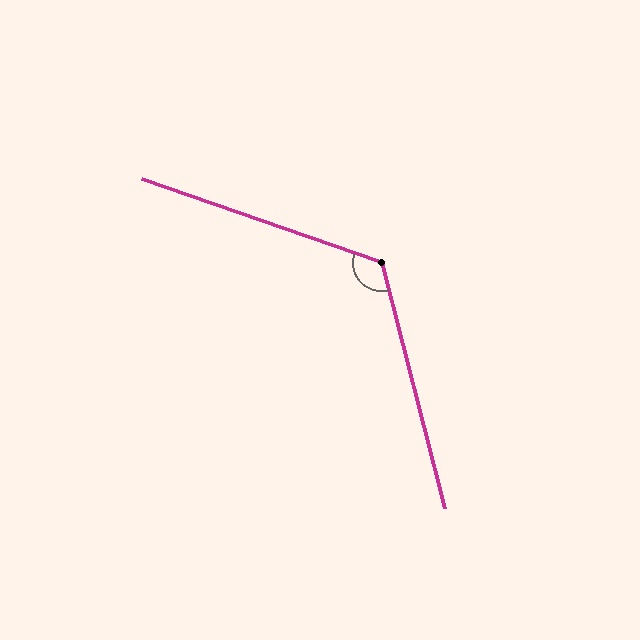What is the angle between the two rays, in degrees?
Approximately 124 degrees.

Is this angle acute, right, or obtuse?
It is obtuse.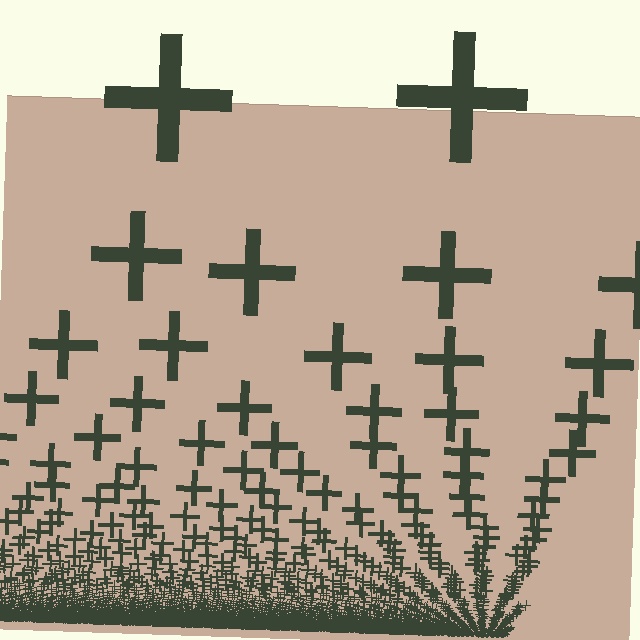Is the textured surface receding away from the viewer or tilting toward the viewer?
The surface appears to tilt toward the viewer. Texture elements get larger and sparser toward the top.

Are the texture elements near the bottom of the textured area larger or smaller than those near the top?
Smaller. The gradient is inverted — elements near the bottom are smaller and denser.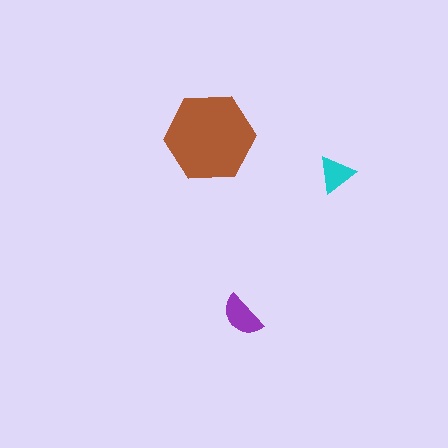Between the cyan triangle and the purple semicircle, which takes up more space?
The purple semicircle.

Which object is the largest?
The brown hexagon.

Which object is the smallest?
The cyan triangle.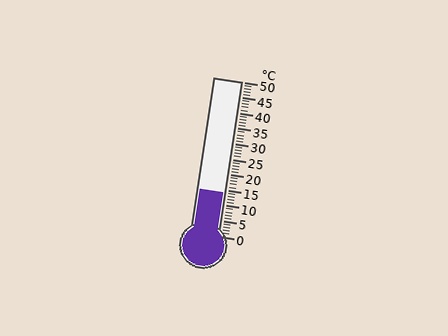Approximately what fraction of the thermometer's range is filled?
The thermometer is filled to approximately 30% of its range.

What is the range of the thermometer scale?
The thermometer scale ranges from 0°C to 50°C.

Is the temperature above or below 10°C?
The temperature is above 10°C.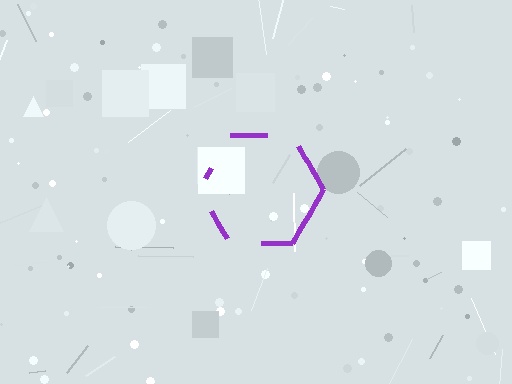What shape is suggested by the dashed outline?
The dashed outline suggests a hexagon.